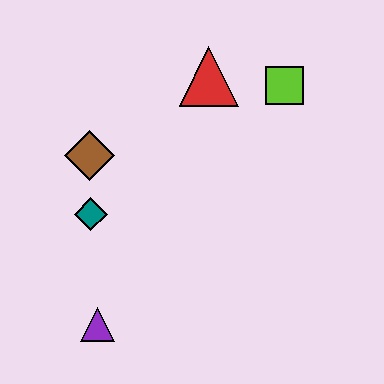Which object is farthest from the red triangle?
The purple triangle is farthest from the red triangle.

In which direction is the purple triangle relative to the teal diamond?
The purple triangle is below the teal diamond.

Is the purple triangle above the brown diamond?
No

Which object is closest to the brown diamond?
The teal diamond is closest to the brown diamond.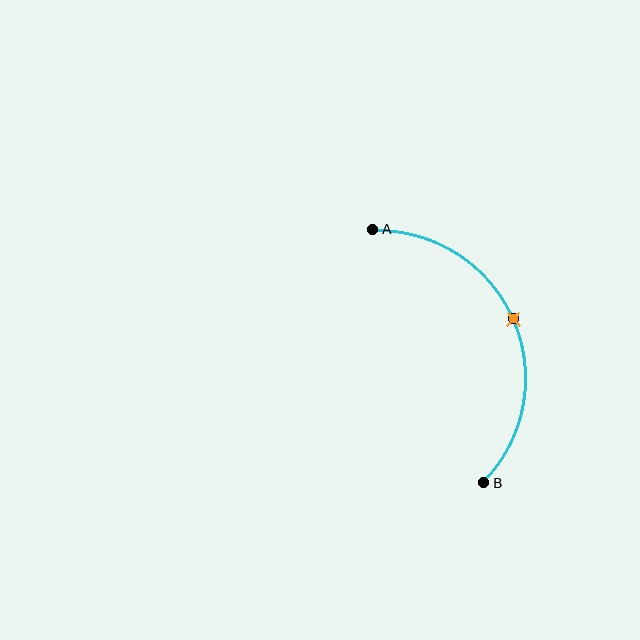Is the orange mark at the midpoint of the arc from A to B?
Yes. The orange mark lies on the arc at equal arc-length from both A and B — it is the arc midpoint.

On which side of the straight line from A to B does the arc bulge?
The arc bulges to the right of the straight line connecting A and B.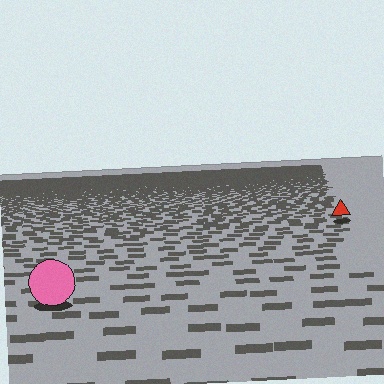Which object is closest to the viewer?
The pink circle is closest. The texture marks near it are larger and more spread out.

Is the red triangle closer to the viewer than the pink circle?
No. The pink circle is closer — you can tell from the texture gradient: the ground texture is coarser near it.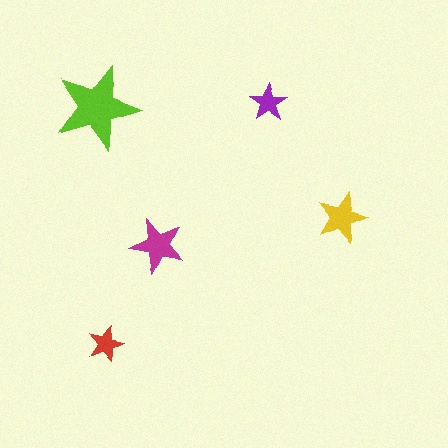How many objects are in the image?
There are 5 objects in the image.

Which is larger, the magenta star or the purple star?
The magenta one.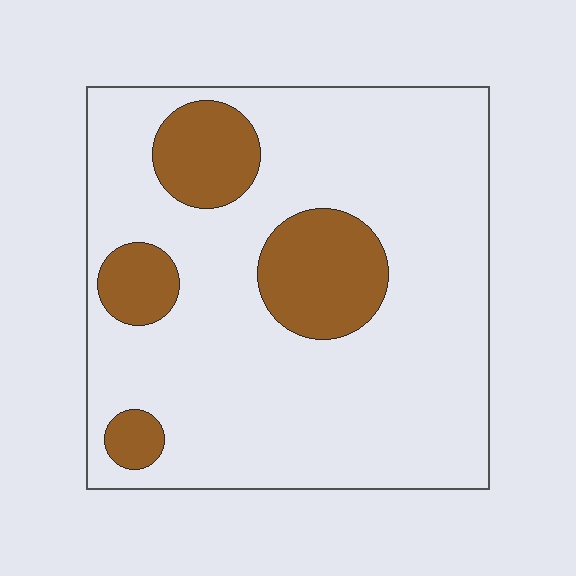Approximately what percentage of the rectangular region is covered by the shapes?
Approximately 20%.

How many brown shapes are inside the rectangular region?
4.